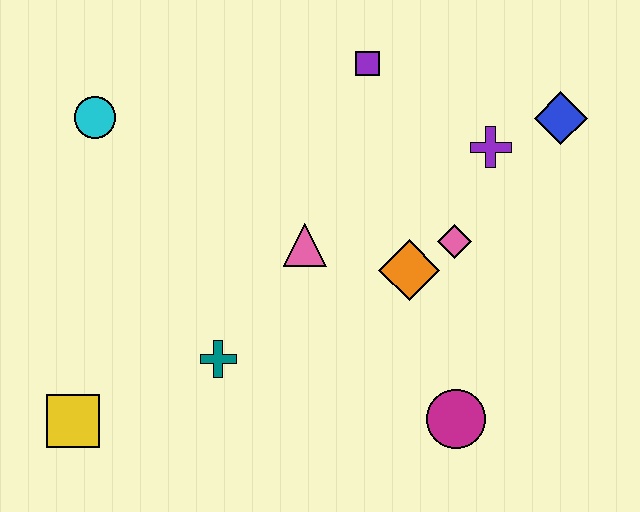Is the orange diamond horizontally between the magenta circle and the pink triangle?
Yes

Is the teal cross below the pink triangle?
Yes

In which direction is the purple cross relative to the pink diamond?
The purple cross is above the pink diamond.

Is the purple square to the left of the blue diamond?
Yes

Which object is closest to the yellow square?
The teal cross is closest to the yellow square.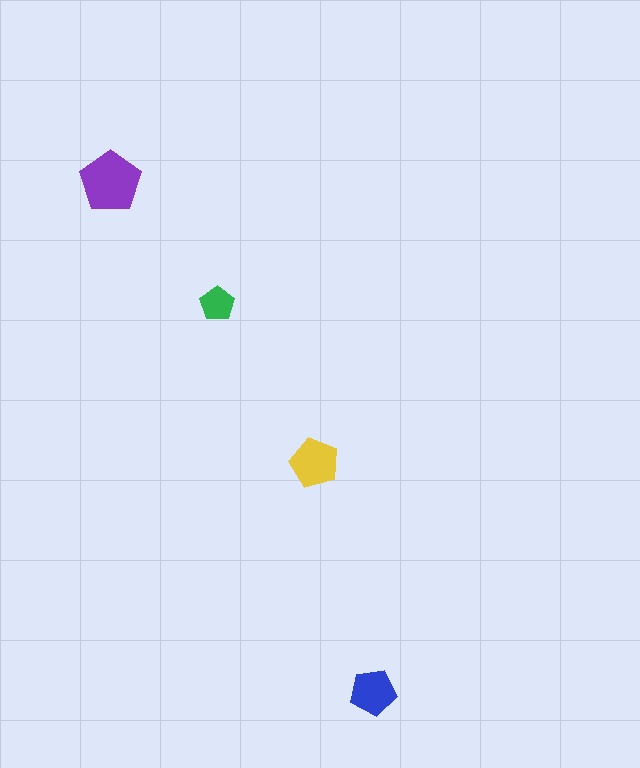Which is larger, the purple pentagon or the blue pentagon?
The purple one.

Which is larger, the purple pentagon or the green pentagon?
The purple one.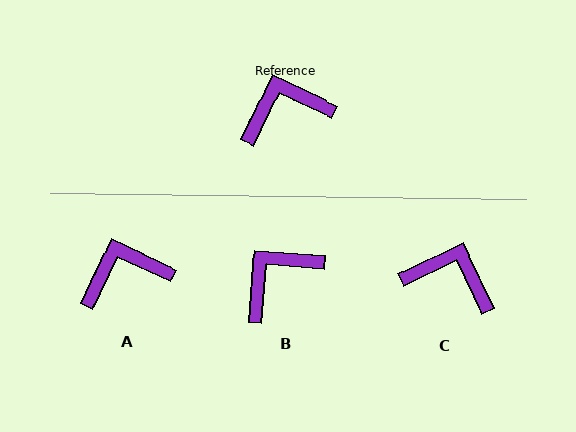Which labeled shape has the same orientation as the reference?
A.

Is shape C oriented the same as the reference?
No, it is off by about 39 degrees.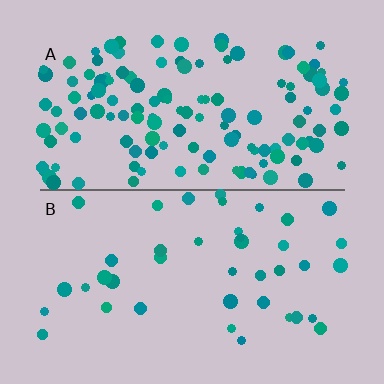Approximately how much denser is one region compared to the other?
Approximately 3.2× — region A over region B.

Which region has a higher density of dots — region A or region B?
A (the top).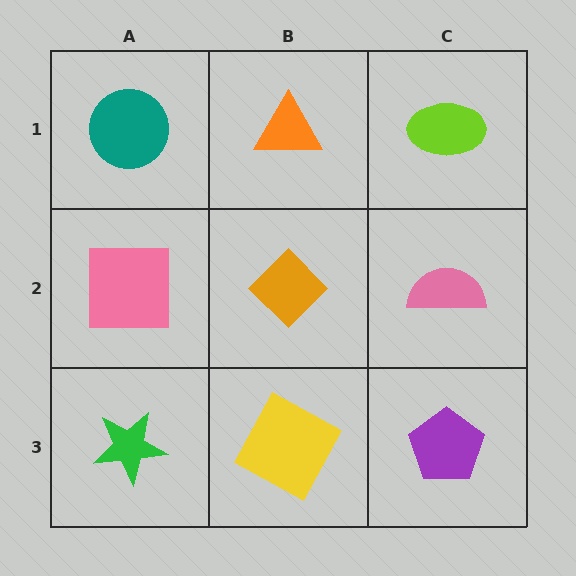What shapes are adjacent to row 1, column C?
A pink semicircle (row 2, column C), an orange triangle (row 1, column B).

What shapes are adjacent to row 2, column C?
A lime ellipse (row 1, column C), a purple pentagon (row 3, column C), an orange diamond (row 2, column B).